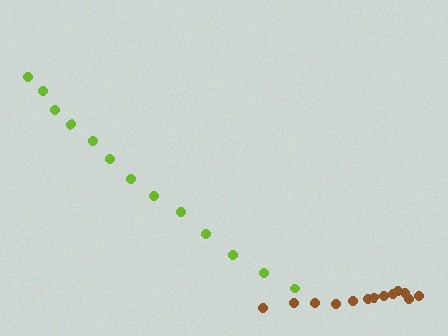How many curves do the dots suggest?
There are 2 distinct paths.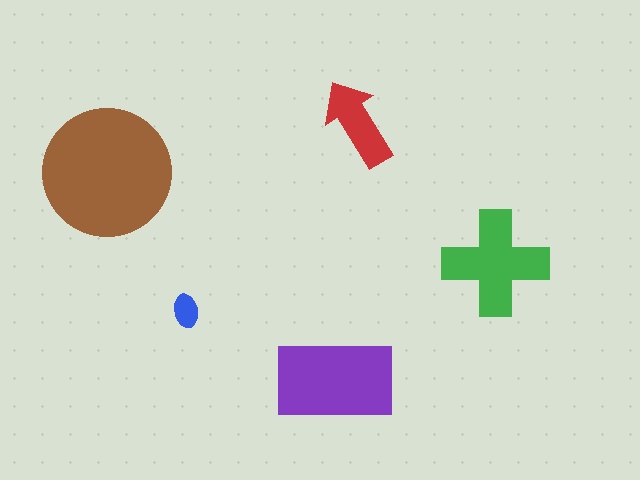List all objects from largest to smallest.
The brown circle, the purple rectangle, the green cross, the red arrow, the blue ellipse.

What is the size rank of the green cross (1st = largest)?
3rd.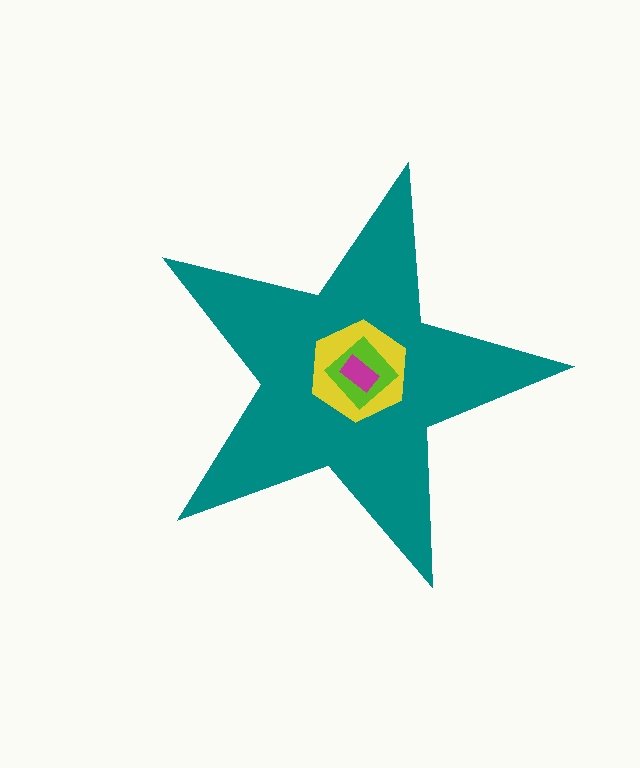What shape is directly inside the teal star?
The yellow hexagon.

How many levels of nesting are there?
4.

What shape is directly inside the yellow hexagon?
The lime diamond.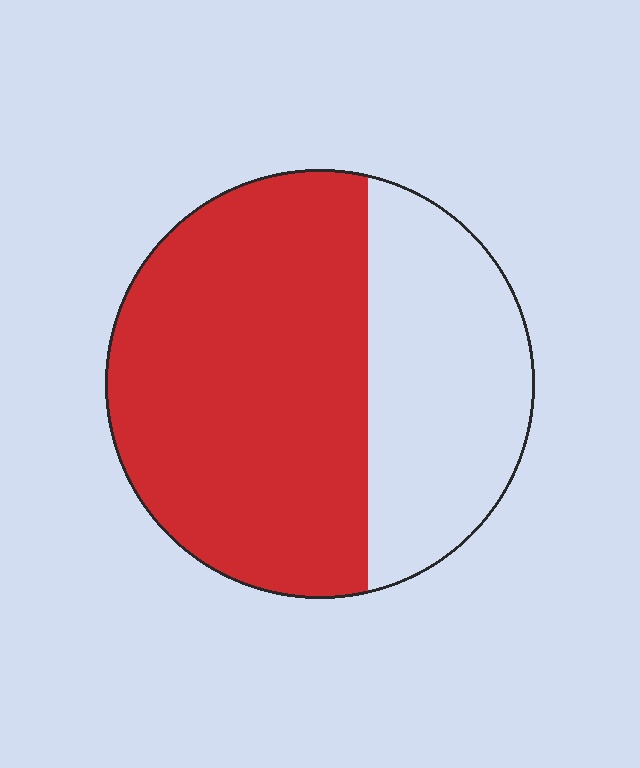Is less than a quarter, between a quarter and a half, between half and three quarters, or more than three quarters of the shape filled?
Between half and three quarters.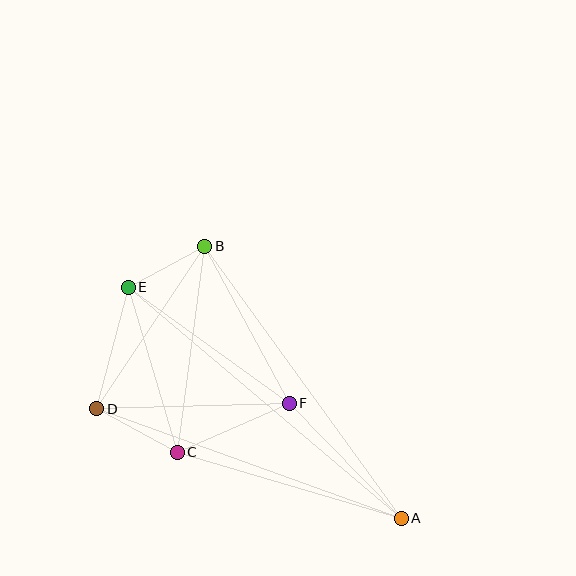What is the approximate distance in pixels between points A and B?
The distance between A and B is approximately 335 pixels.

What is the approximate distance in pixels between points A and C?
The distance between A and C is approximately 234 pixels.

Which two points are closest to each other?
Points B and E are closest to each other.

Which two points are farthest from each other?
Points A and E are farthest from each other.